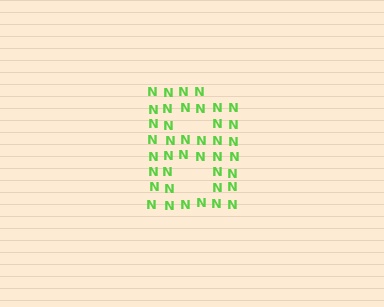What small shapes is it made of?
It is made of small letter N's.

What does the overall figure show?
The overall figure shows the letter B.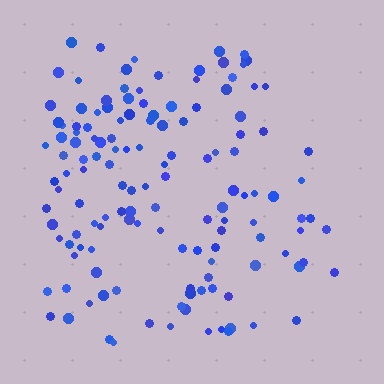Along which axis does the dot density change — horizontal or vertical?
Horizontal.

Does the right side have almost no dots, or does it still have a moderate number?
Still a moderate number, just noticeably fewer than the left.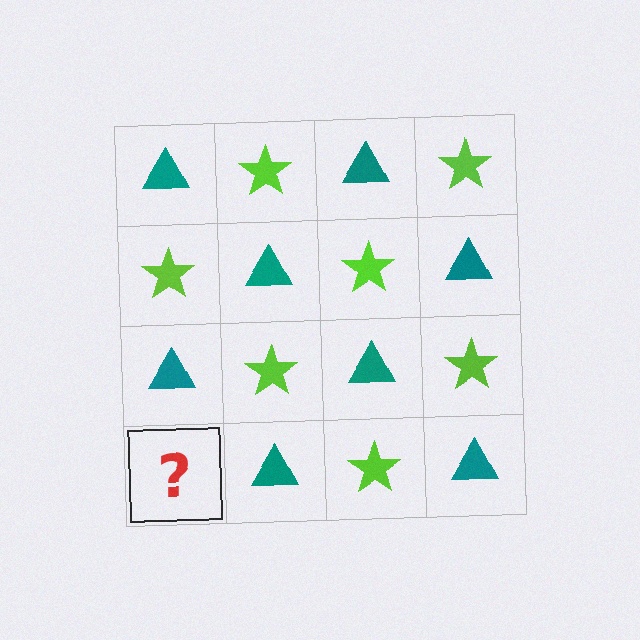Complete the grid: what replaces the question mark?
The question mark should be replaced with a lime star.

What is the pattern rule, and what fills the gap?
The rule is that it alternates teal triangle and lime star in a checkerboard pattern. The gap should be filled with a lime star.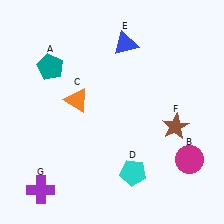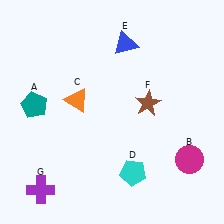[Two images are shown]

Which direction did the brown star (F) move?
The brown star (F) moved left.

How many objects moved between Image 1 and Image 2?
2 objects moved between the two images.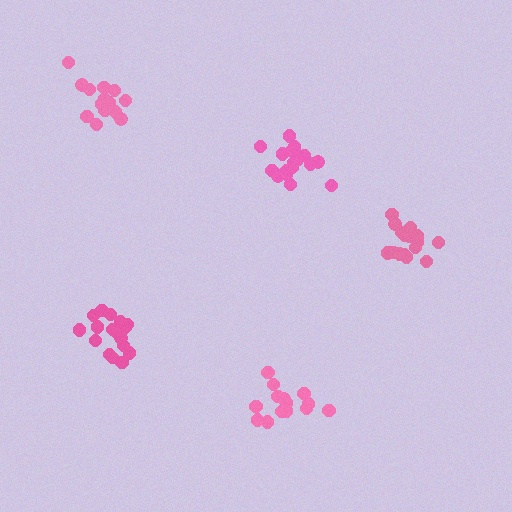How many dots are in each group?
Group 1: 16 dots, Group 2: 18 dots, Group 3: 18 dots, Group 4: 17 dots, Group 5: 14 dots (83 total).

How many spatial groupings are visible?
There are 5 spatial groupings.